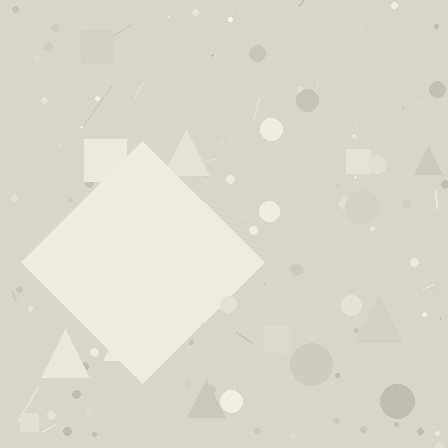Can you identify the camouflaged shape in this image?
The camouflaged shape is a diamond.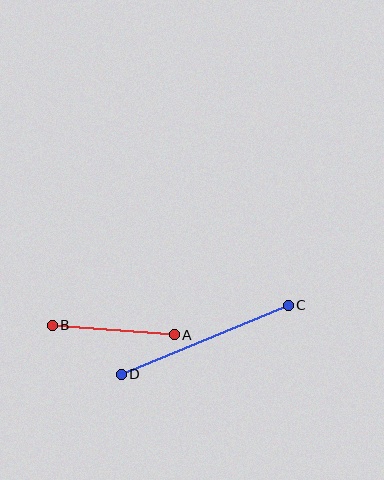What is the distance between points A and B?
The distance is approximately 122 pixels.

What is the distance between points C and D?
The distance is approximately 181 pixels.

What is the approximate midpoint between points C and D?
The midpoint is at approximately (205, 340) pixels.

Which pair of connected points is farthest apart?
Points C and D are farthest apart.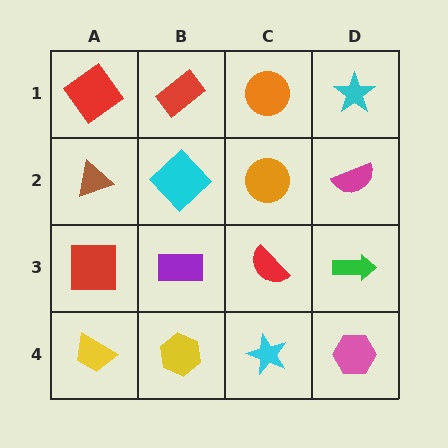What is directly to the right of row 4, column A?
A yellow hexagon.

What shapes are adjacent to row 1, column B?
A cyan diamond (row 2, column B), a red diamond (row 1, column A), an orange circle (row 1, column C).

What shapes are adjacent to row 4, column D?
A green arrow (row 3, column D), a cyan star (row 4, column C).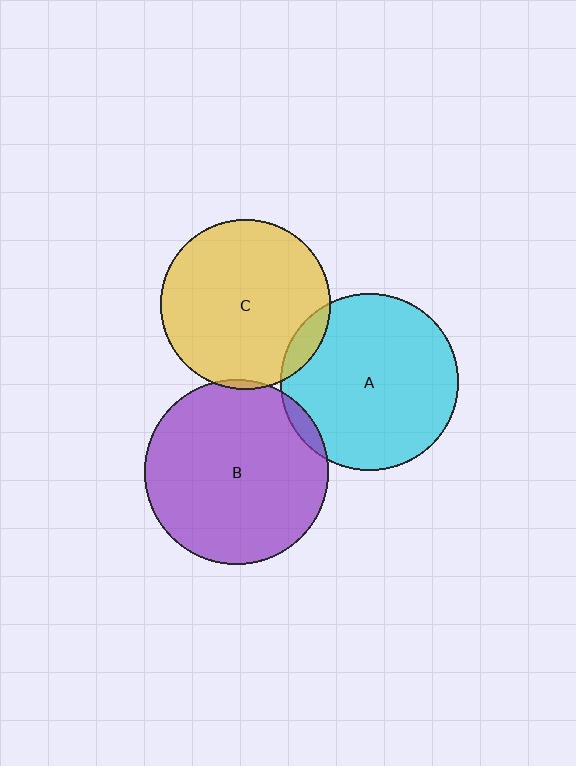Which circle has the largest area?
Circle B (purple).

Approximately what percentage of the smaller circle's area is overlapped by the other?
Approximately 10%.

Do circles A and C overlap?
Yes.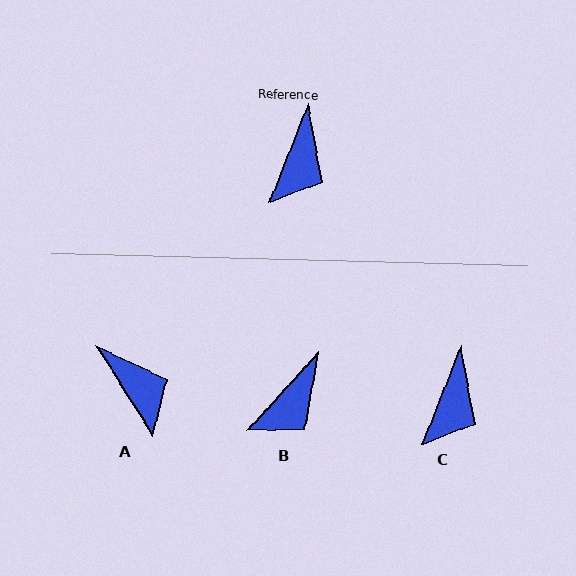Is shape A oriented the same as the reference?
No, it is off by about 54 degrees.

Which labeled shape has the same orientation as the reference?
C.